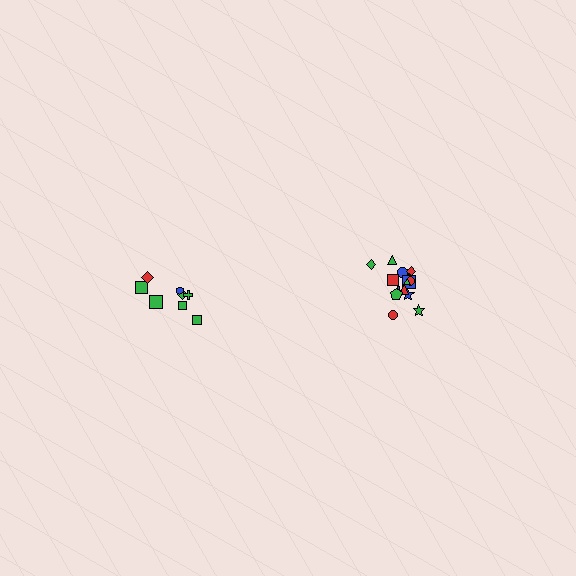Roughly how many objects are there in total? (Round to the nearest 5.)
Roughly 25 objects in total.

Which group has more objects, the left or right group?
The right group.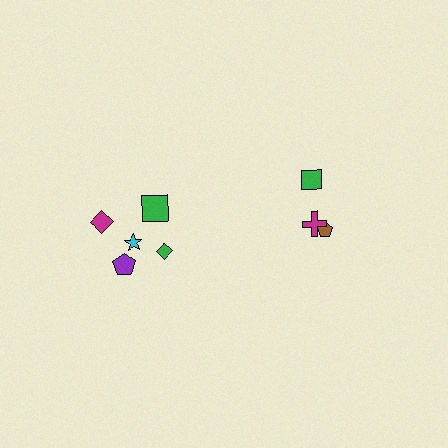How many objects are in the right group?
There are 3 objects.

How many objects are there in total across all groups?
There are 8 objects.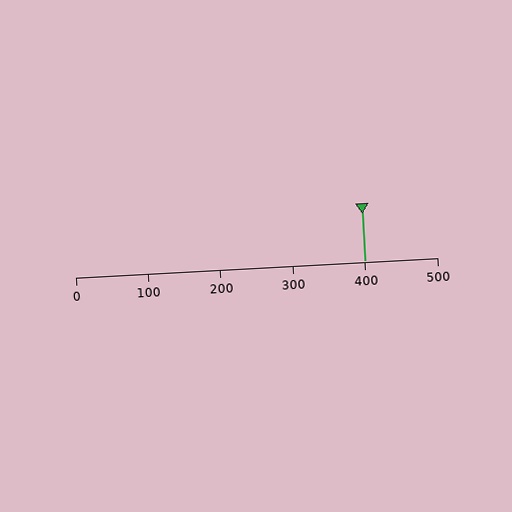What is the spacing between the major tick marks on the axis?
The major ticks are spaced 100 apart.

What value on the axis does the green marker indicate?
The marker indicates approximately 400.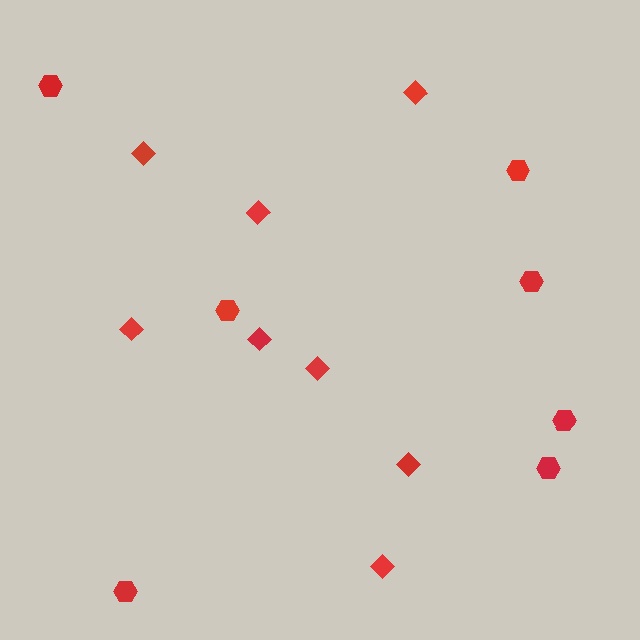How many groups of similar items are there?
There are 2 groups: one group of diamonds (8) and one group of hexagons (7).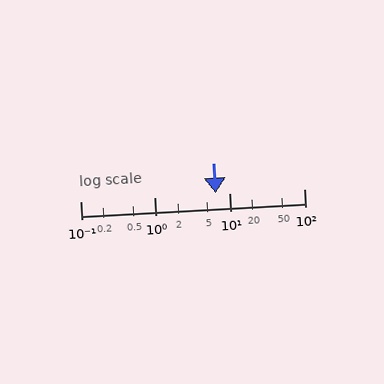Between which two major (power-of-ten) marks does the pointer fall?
The pointer is between 1 and 10.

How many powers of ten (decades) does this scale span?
The scale spans 3 decades, from 0.1 to 100.